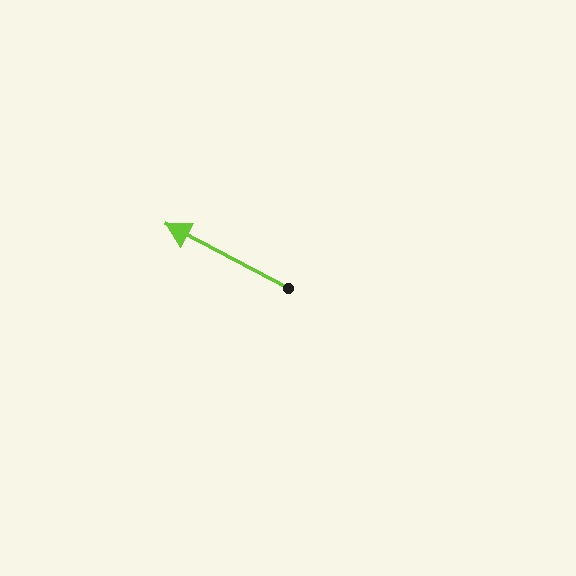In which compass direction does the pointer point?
Northwest.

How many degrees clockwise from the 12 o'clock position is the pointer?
Approximately 298 degrees.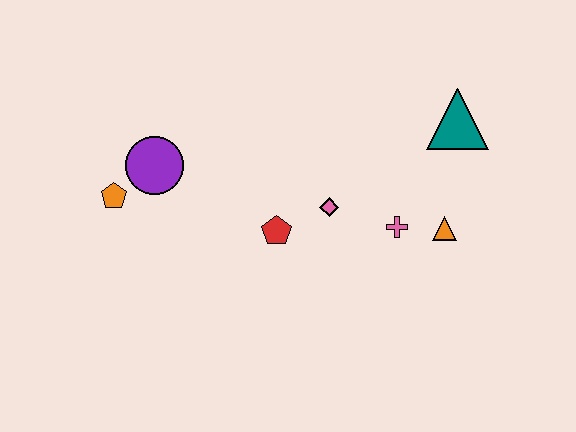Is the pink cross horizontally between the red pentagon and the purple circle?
No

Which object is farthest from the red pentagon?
The teal triangle is farthest from the red pentagon.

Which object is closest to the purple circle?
The orange pentagon is closest to the purple circle.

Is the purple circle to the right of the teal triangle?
No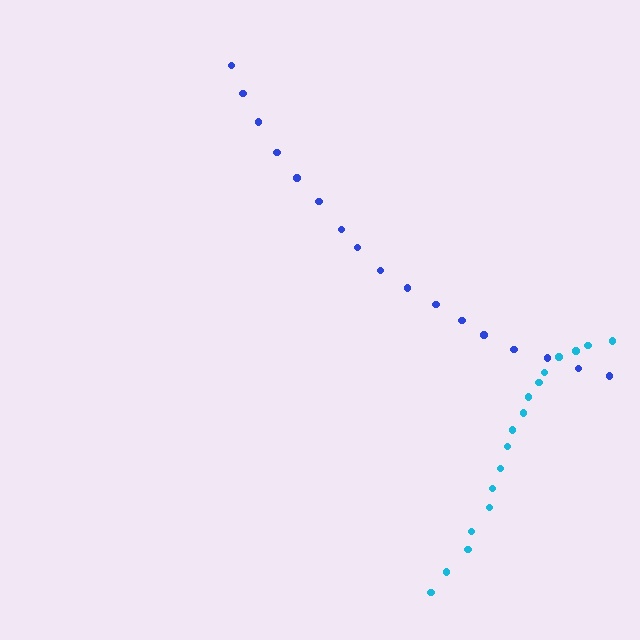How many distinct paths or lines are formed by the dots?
There are 2 distinct paths.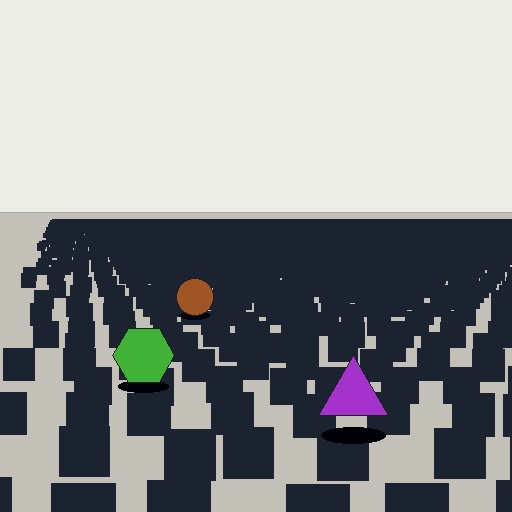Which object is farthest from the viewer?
The brown circle is farthest from the viewer. It appears smaller and the ground texture around it is denser.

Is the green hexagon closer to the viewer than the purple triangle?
No. The purple triangle is closer — you can tell from the texture gradient: the ground texture is coarser near it.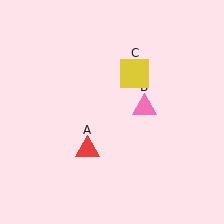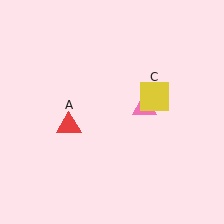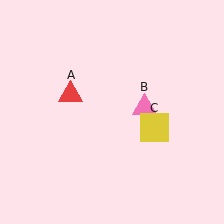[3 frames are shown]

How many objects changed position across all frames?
2 objects changed position: red triangle (object A), yellow square (object C).